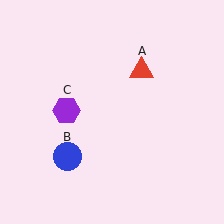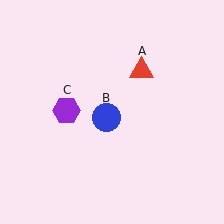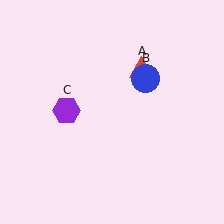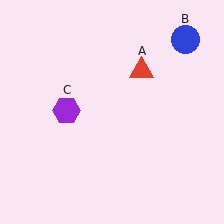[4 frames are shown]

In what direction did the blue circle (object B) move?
The blue circle (object B) moved up and to the right.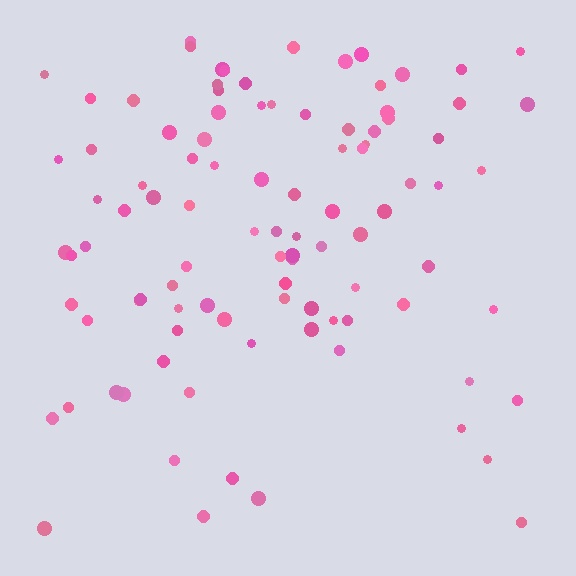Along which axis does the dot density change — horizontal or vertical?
Vertical.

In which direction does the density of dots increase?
From bottom to top, with the top side densest.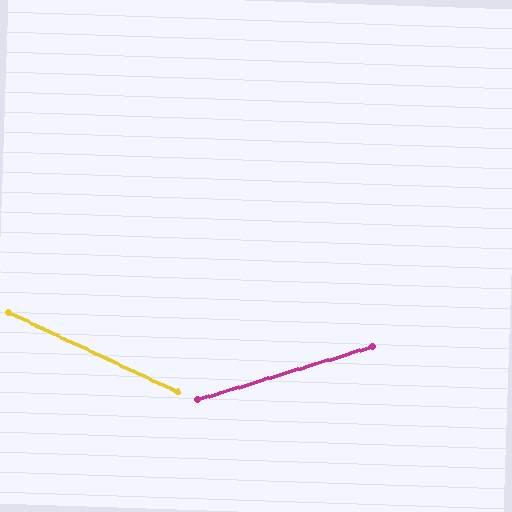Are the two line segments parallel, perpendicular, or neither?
Neither parallel nor perpendicular — they differ by about 42°.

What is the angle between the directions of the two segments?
Approximately 42 degrees.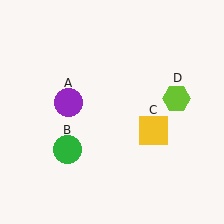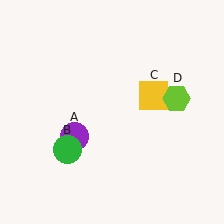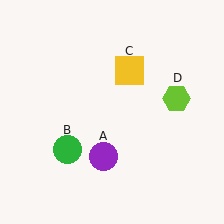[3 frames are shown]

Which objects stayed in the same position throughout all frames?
Green circle (object B) and lime hexagon (object D) remained stationary.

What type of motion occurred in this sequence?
The purple circle (object A), yellow square (object C) rotated counterclockwise around the center of the scene.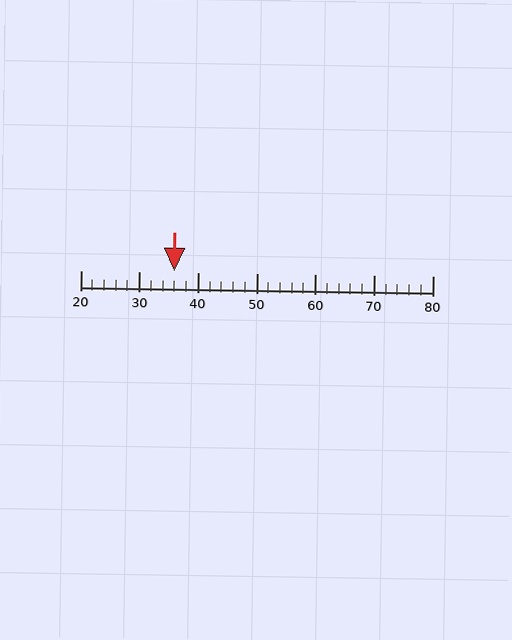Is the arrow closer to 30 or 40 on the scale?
The arrow is closer to 40.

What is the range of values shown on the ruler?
The ruler shows values from 20 to 80.